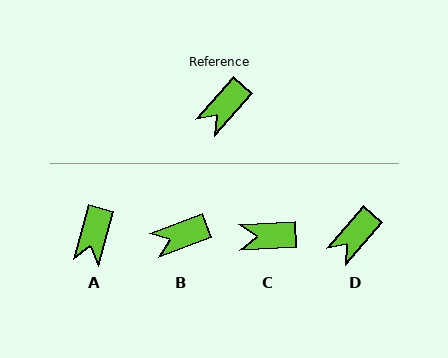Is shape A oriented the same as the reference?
No, it is off by about 26 degrees.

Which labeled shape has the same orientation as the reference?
D.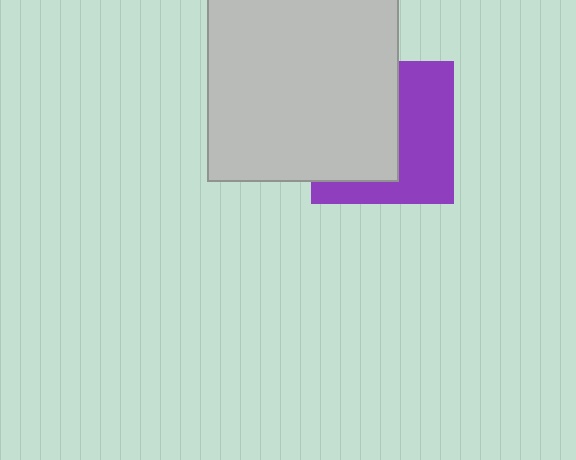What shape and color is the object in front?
The object in front is a light gray square.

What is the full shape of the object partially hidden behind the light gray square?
The partially hidden object is a purple square.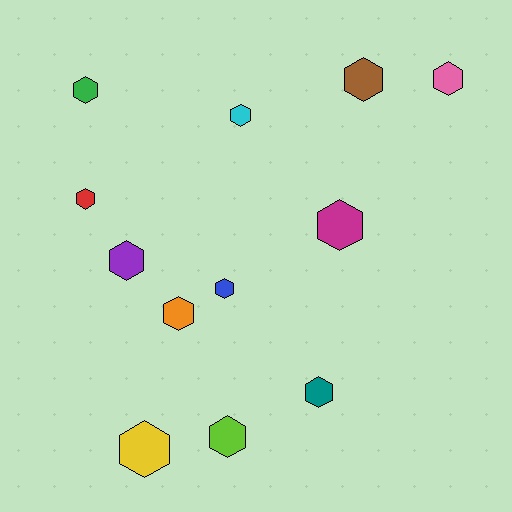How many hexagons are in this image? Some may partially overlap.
There are 12 hexagons.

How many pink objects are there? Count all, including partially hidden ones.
There is 1 pink object.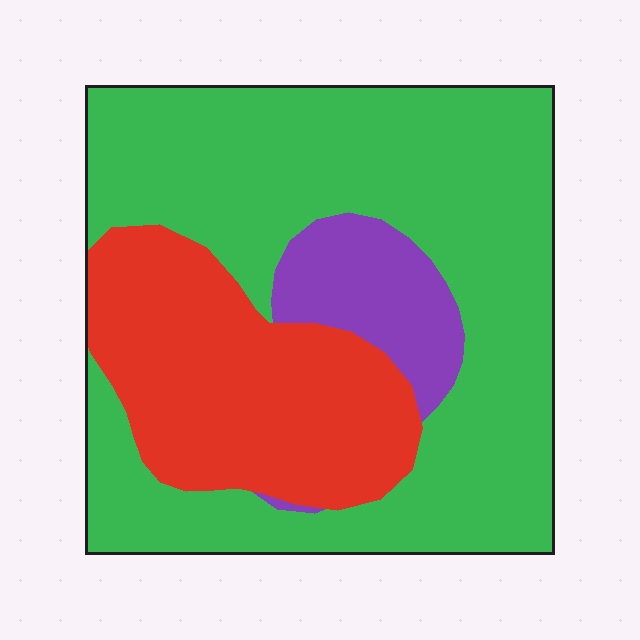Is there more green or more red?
Green.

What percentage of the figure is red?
Red takes up about one quarter (1/4) of the figure.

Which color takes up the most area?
Green, at roughly 60%.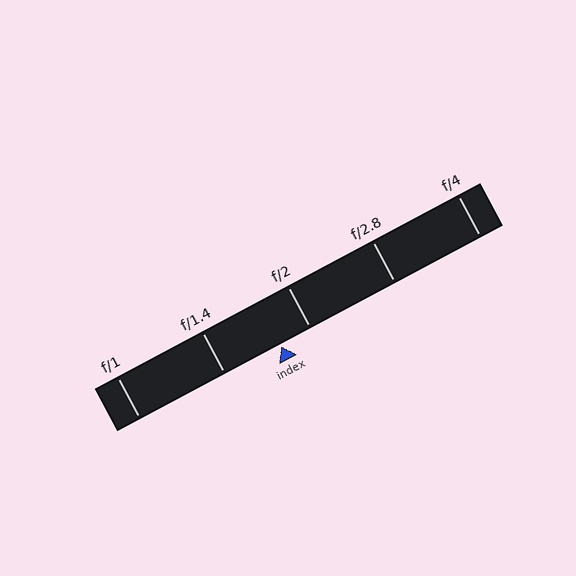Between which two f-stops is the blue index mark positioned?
The index mark is between f/1.4 and f/2.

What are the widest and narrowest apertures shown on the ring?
The widest aperture shown is f/1 and the narrowest is f/4.